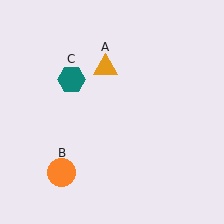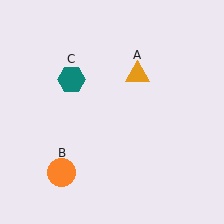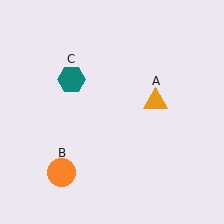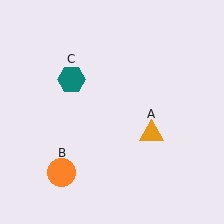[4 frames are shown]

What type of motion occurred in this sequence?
The orange triangle (object A) rotated clockwise around the center of the scene.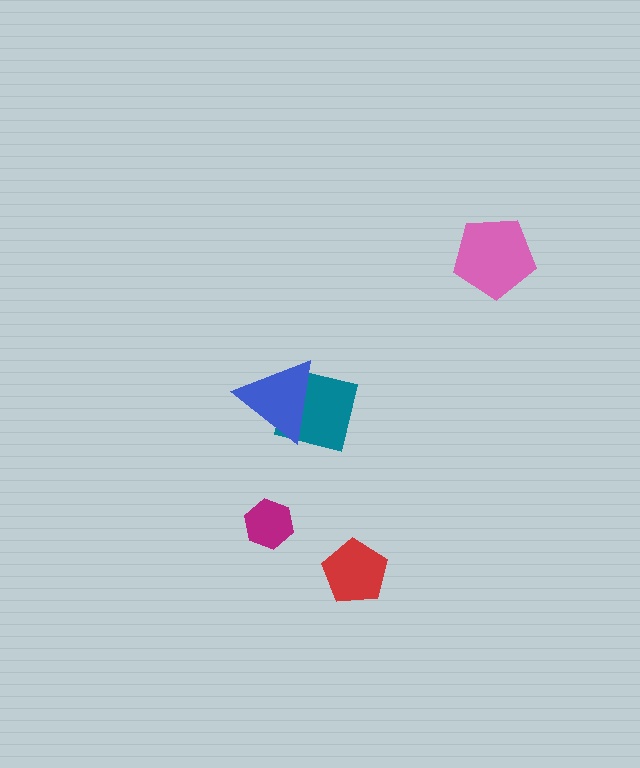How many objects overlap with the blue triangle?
1 object overlaps with the blue triangle.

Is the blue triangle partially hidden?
No, no other shape covers it.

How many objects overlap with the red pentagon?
0 objects overlap with the red pentagon.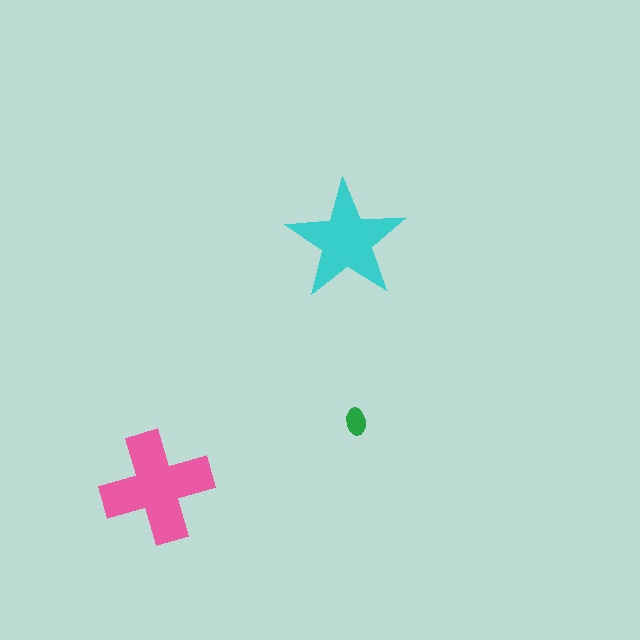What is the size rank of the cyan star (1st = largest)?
2nd.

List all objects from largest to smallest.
The pink cross, the cyan star, the green ellipse.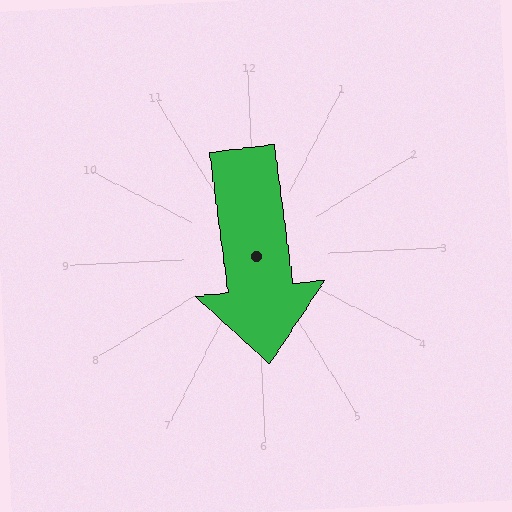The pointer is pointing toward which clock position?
Roughly 6 o'clock.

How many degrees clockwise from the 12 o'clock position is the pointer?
Approximately 175 degrees.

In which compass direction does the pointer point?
South.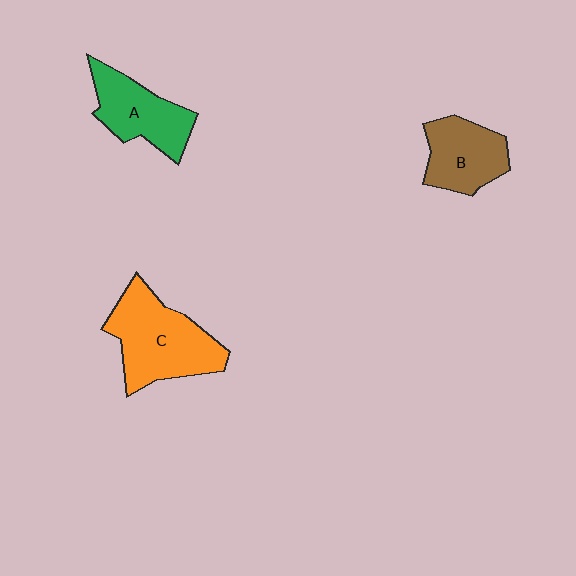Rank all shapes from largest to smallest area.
From largest to smallest: C (orange), A (green), B (brown).